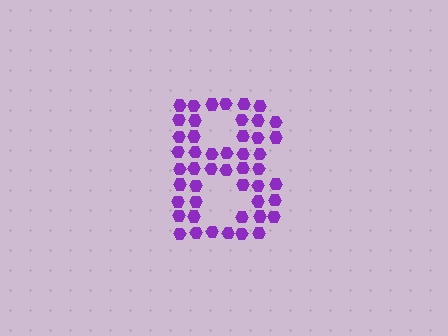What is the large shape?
The large shape is the digit 8.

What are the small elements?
The small elements are hexagons.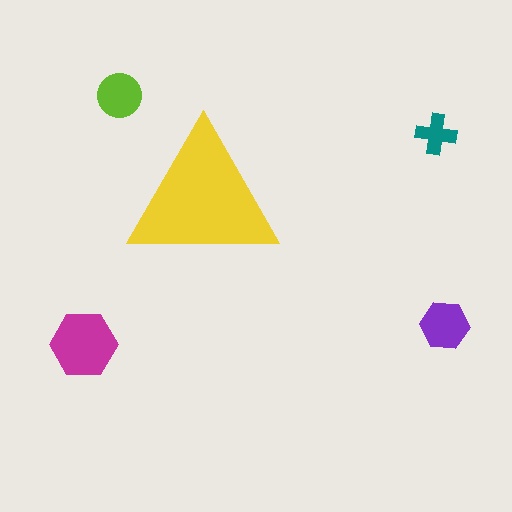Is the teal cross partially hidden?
No, the teal cross is fully visible.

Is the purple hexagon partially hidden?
No, the purple hexagon is fully visible.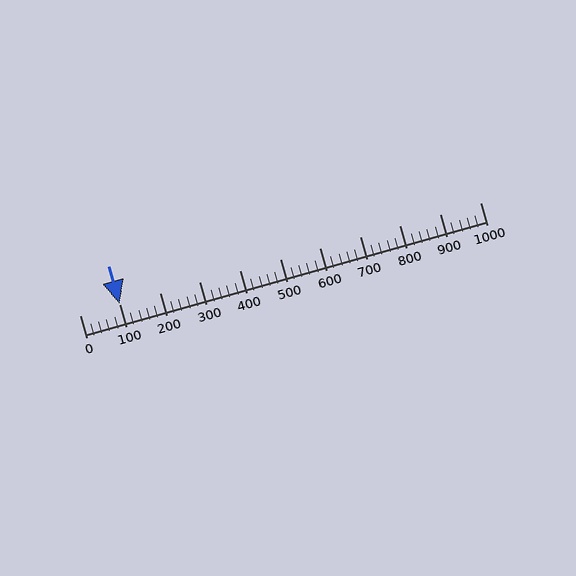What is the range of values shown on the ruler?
The ruler shows values from 0 to 1000.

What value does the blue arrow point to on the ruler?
The blue arrow points to approximately 100.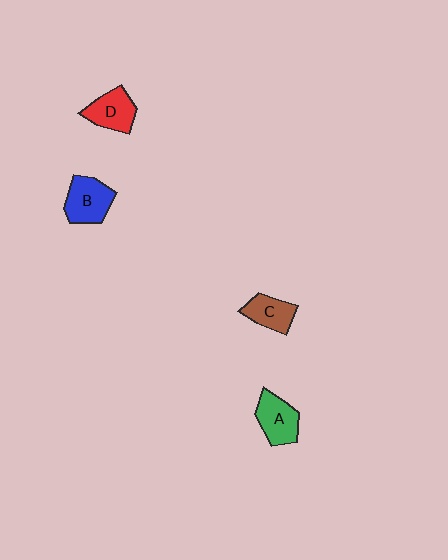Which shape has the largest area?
Shape B (blue).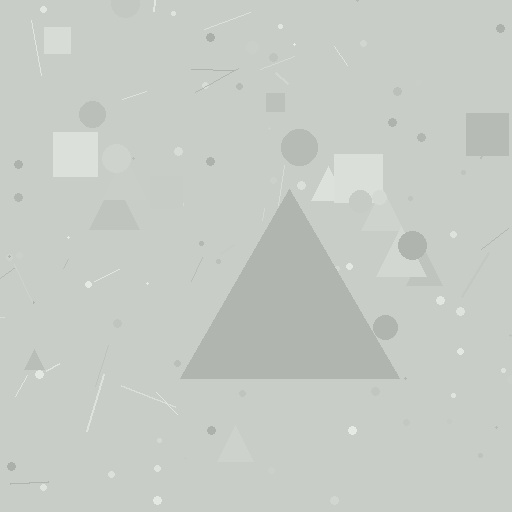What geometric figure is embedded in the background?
A triangle is embedded in the background.